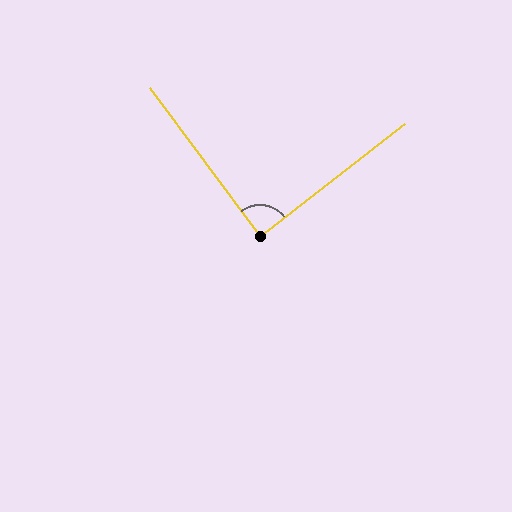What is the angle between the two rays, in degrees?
Approximately 89 degrees.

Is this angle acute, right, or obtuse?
It is approximately a right angle.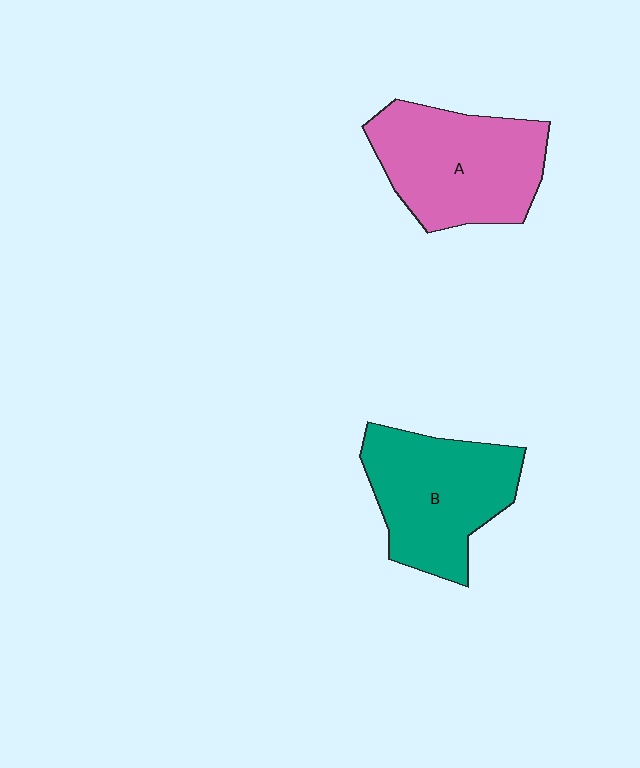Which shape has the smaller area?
Shape B (teal).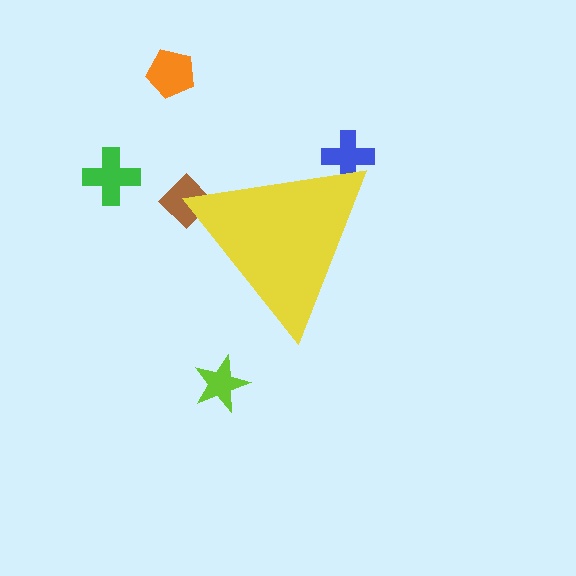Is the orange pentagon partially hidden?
No, the orange pentagon is fully visible.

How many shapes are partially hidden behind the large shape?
2 shapes are partially hidden.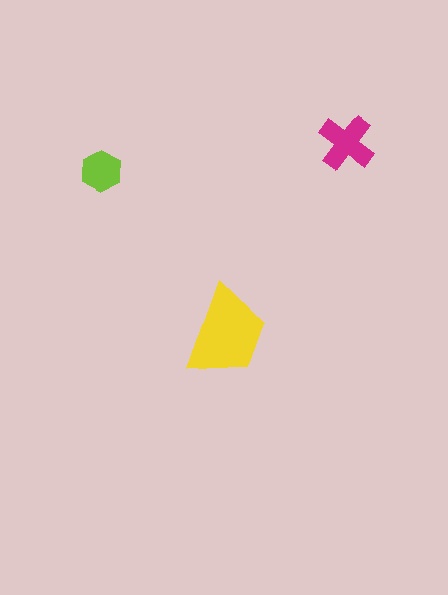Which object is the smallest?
The lime hexagon.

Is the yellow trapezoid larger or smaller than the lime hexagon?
Larger.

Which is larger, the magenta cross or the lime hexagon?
The magenta cross.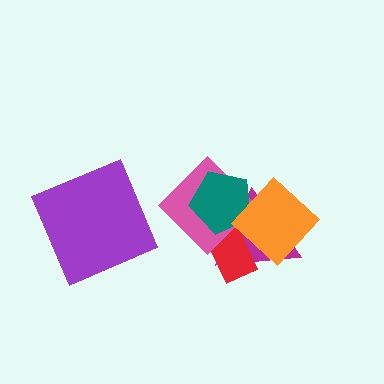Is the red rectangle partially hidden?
Yes, it is partially covered by another shape.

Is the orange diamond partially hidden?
No, no other shape covers it.